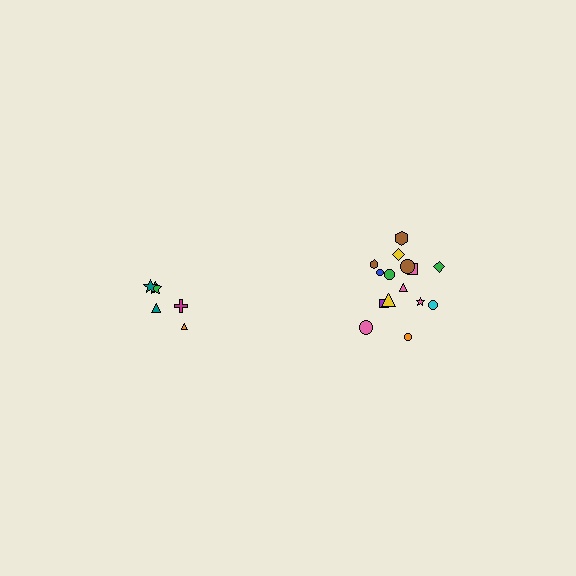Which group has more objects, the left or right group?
The right group.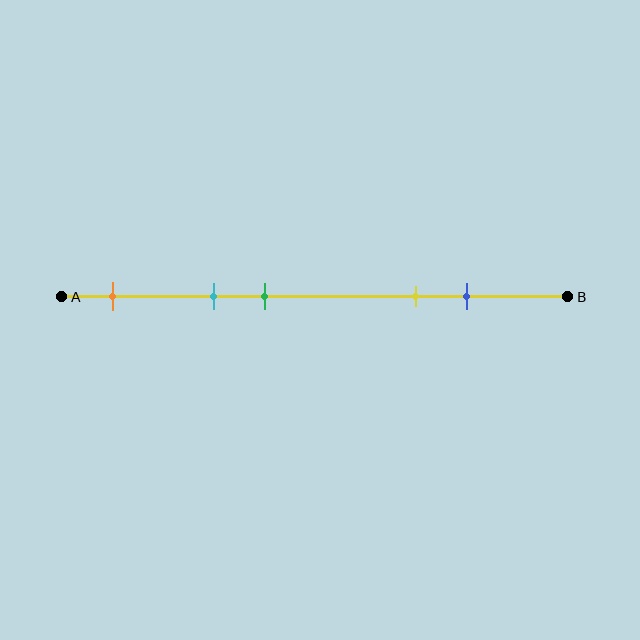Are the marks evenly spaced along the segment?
No, the marks are not evenly spaced.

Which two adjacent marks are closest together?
The cyan and green marks are the closest adjacent pair.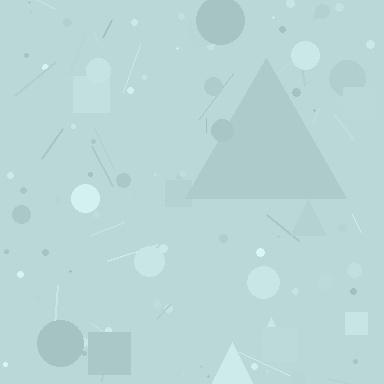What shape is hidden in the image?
A triangle is hidden in the image.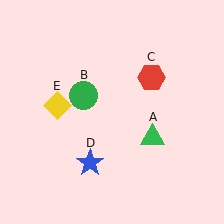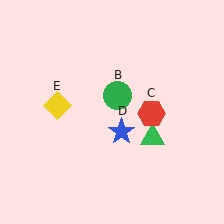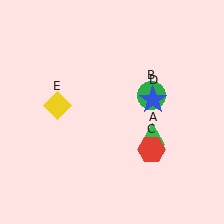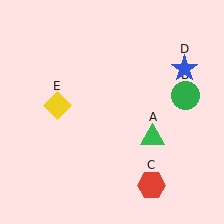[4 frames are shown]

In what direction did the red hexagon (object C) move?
The red hexagon (object C) moved down.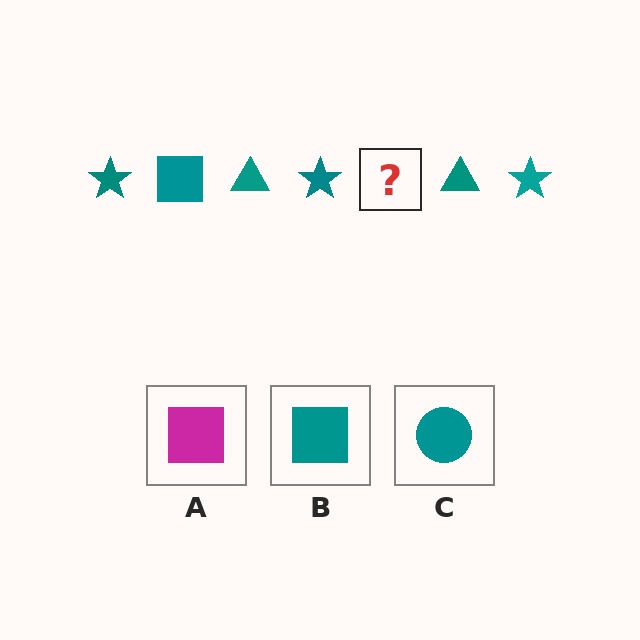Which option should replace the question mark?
Option B.